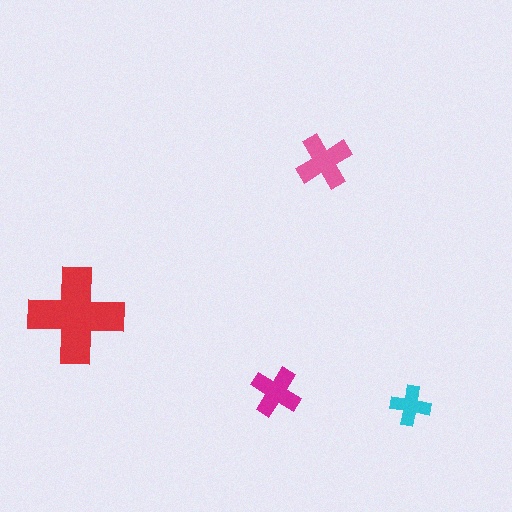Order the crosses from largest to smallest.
the red one, the pink one, the magenta one, the cyan one.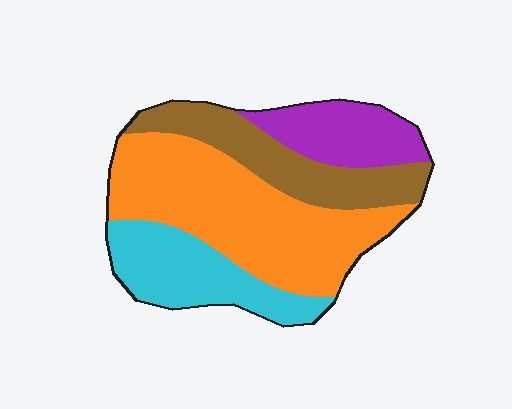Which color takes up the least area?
Purple, at roughly 15%.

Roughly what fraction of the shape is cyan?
Cyan covers around 20% of the shape.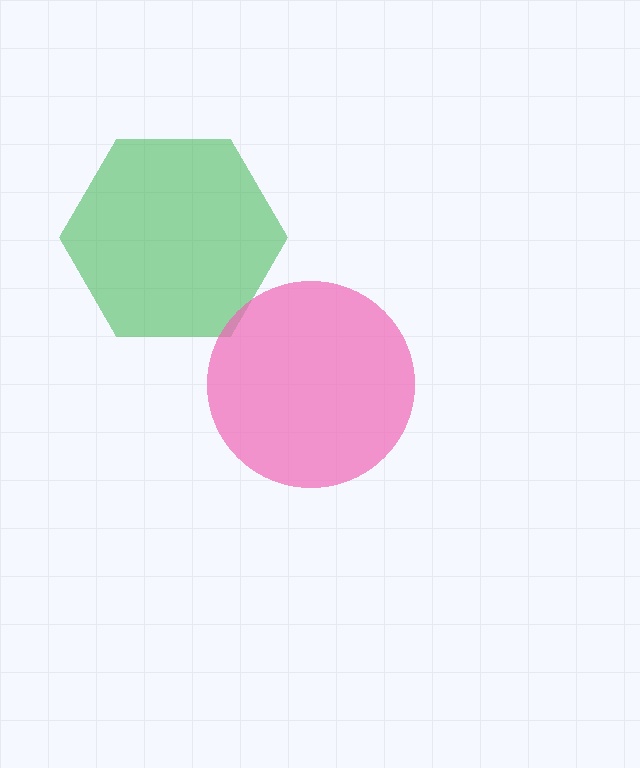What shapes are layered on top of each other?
The layered shapes are: a green hexagon, a pink circle.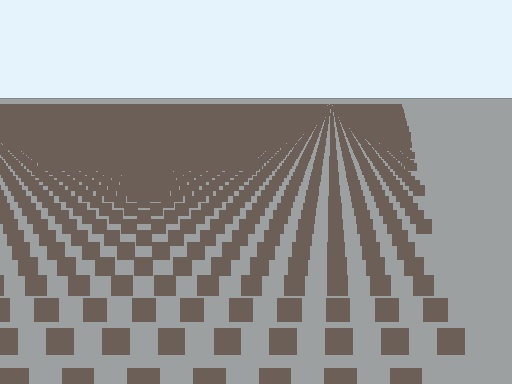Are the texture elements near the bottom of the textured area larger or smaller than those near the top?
Larger. Near the bottom, elements are closer to the viewer and appear at a bigger on-screen size.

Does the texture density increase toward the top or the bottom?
Density increases toward the top.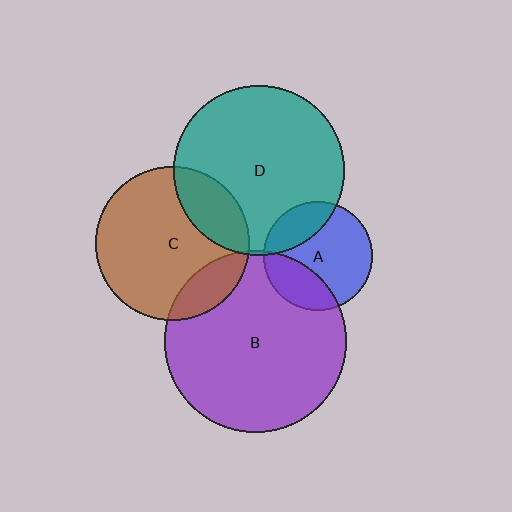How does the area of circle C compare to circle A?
Approximately 2.0 times.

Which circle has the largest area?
Circle B (purple).